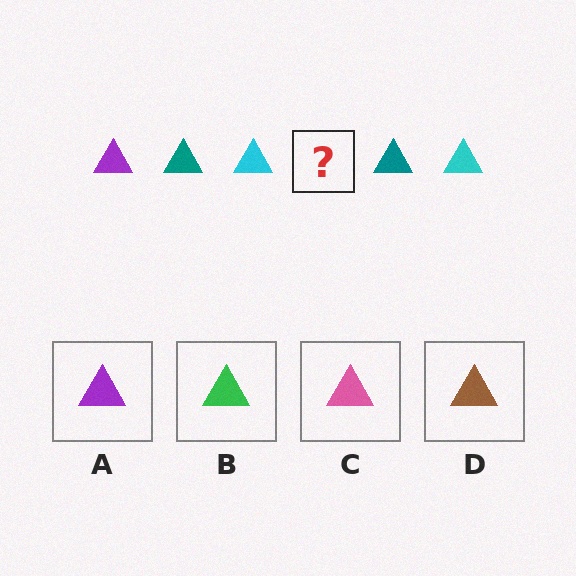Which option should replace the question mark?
Option A.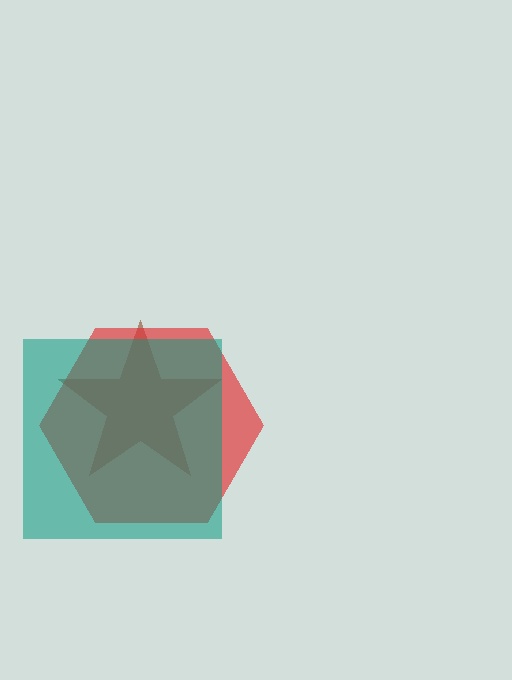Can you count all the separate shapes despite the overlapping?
Yes, there are 3 separate shapes.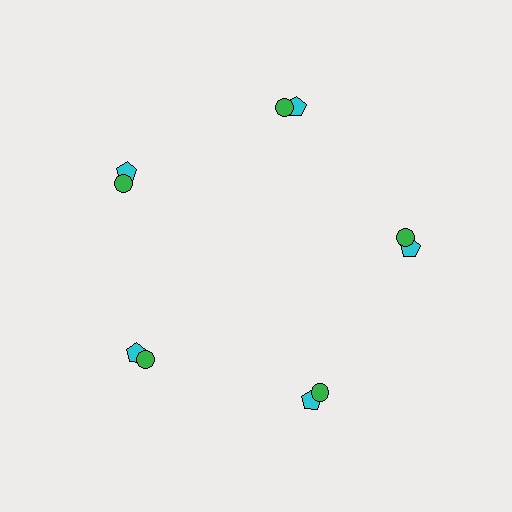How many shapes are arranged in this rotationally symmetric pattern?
There are 10 shapes, arranged in 5 groups of 2.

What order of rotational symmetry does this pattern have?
This pattern has 5-fold rotational symmetry.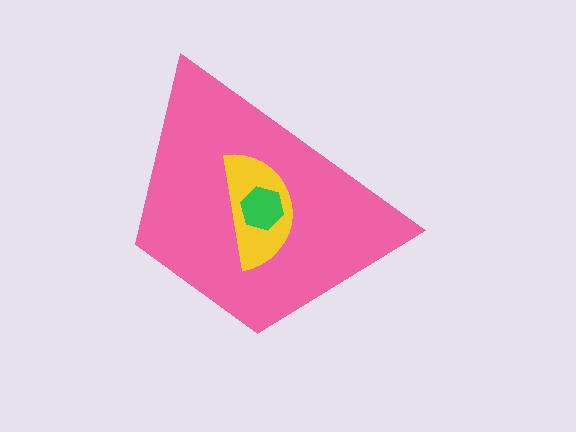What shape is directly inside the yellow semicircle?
The green hexagon.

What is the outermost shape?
The pink trapezoid.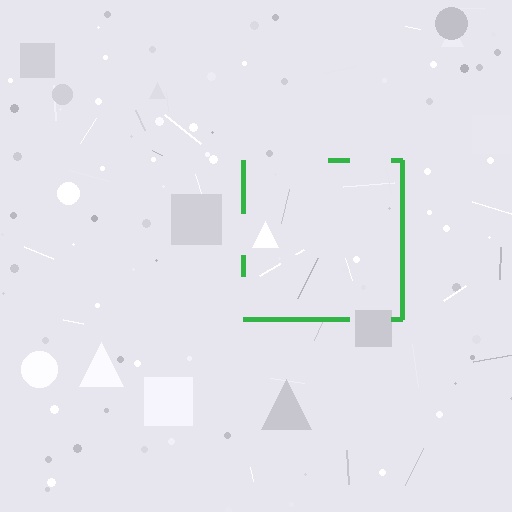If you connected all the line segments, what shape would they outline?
They would outline a square.